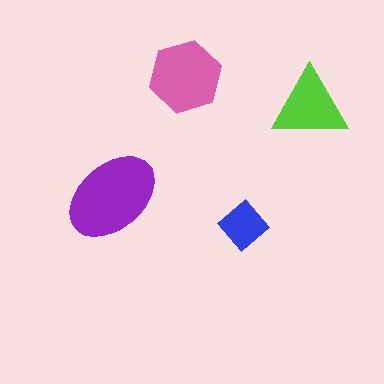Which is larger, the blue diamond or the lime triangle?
The lime triangle.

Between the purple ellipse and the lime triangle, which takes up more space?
The purple ellipse.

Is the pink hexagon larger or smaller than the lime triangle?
Larger.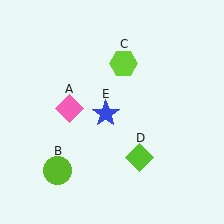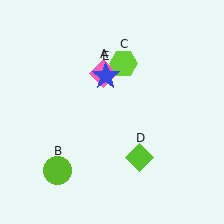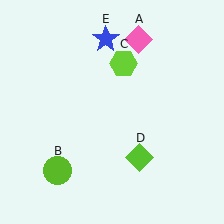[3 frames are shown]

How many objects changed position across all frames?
2 objects changed position: pink diamond (object A), blue star (object E).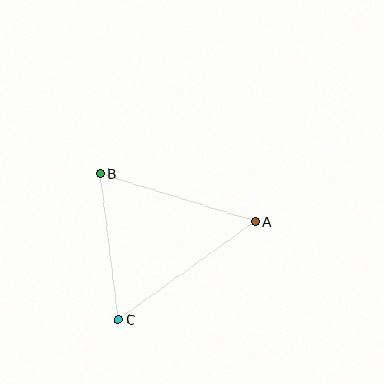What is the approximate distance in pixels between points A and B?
The distance between A and B is approximately 163 pixels.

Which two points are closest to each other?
Points B and C are closest to each other.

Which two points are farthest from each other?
Points A and C are farthest from each other.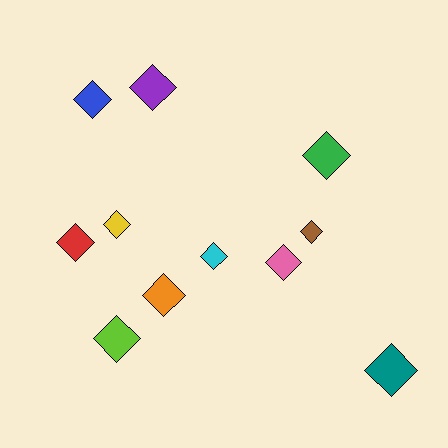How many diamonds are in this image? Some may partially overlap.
There are 11 diamonds.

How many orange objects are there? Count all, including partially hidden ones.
There is 1 orange object.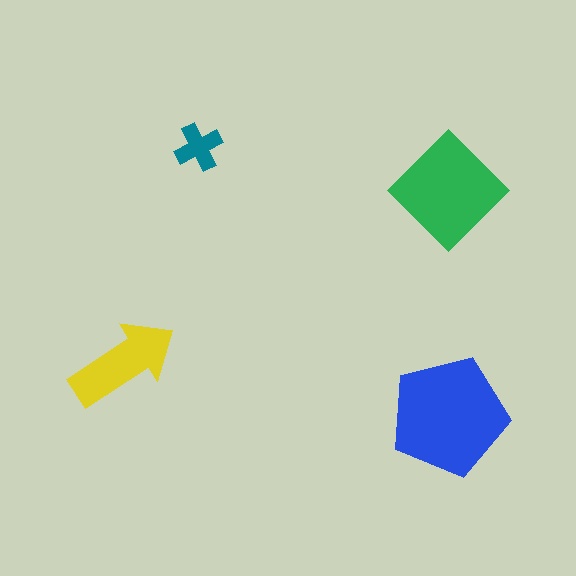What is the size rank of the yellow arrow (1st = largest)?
3rd.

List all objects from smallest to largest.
The teal cross, the yellow arrow, the green diamond, the blue pentagon.